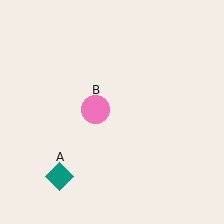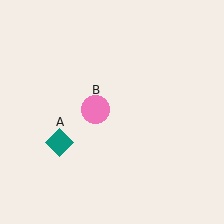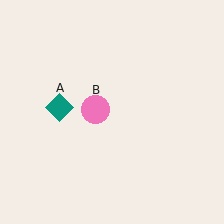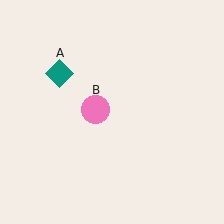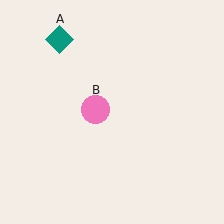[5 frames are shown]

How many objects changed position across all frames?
1 object changed position: teal diamond (object A).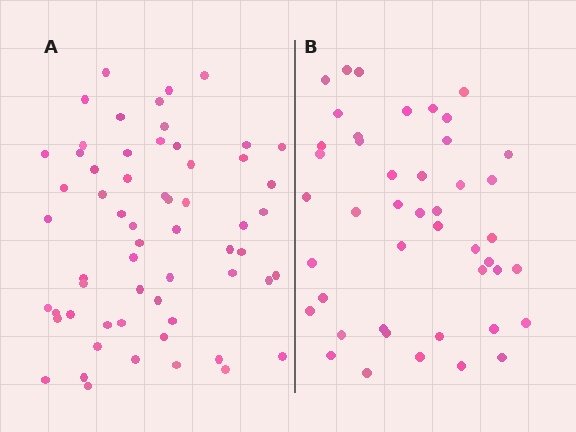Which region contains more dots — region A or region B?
Region A (the left region) has more dots.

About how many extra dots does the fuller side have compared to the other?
Region A has approximately 15 more dots than region B.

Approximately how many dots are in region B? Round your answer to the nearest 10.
About 40 dots. (The exact count is 45, which rounds to 40.)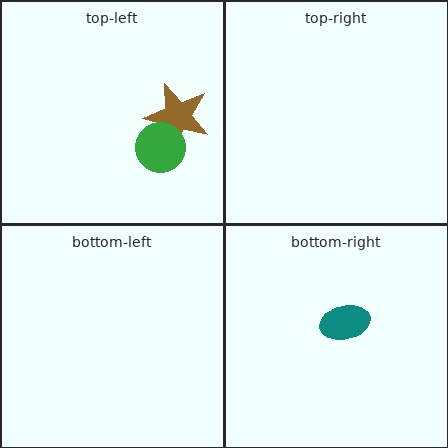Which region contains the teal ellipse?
The bottom-right region.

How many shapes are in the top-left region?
2.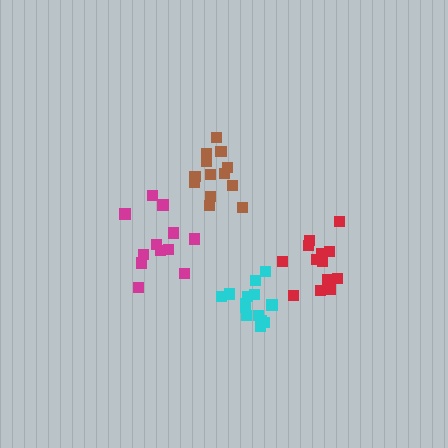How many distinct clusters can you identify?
There are 4 distinct clusters.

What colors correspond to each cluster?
The clusters are colored: cyan, brown, magenta, red.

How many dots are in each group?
Group 1: 14 dots, Group 2: 13 dots, Group 3: 12 dots, Group 4: 13 dots (52 total).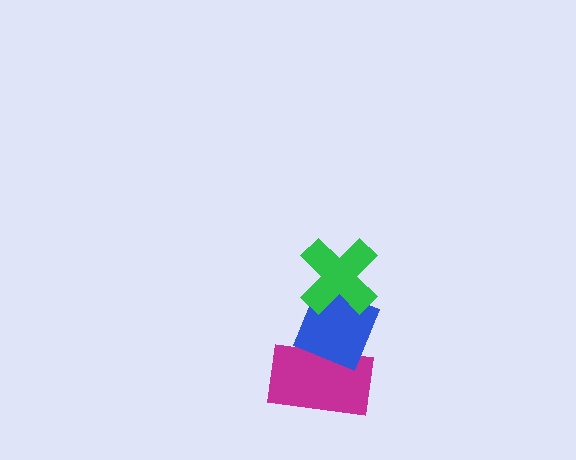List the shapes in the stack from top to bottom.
From top to bottom: the green cross, the blue diamond, the magenta rectangle.